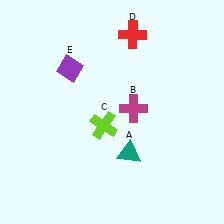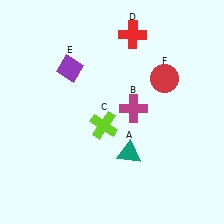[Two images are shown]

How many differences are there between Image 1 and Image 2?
There is 1 difference between the two images.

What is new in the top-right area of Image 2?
A red circle (F) was added in the top-right area of Image 2.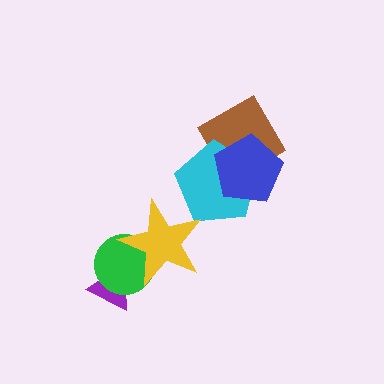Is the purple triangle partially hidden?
Yes, it is partially covered by another shape.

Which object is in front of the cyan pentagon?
The blue pentagon is in front of the cyan pentagon.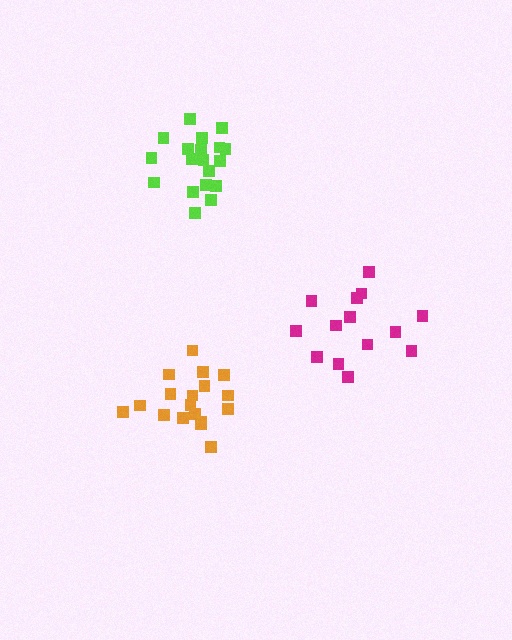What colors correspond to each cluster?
The clusters are colored: lime, orange, magenta.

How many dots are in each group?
Group 1: 19 dots, Group 2: 18 dots, Group 3: 14 dots (51 total).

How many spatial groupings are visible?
There are 3 spatial groupings.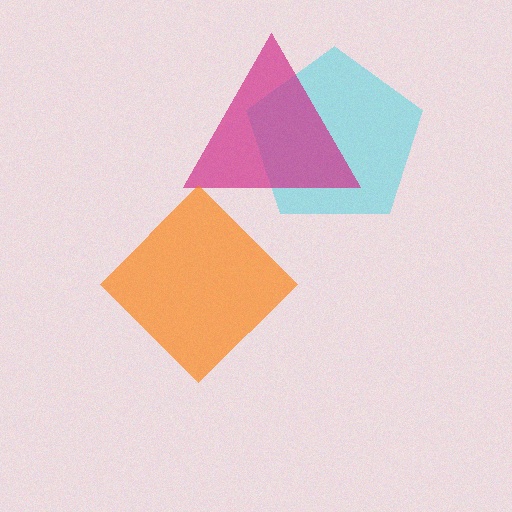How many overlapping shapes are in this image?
There are 3 overlapping shapes in the image.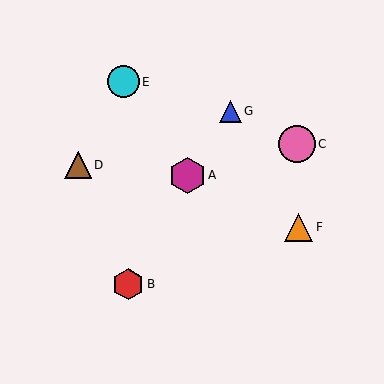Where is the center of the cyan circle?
The center of the cyan circle is at (124, 82).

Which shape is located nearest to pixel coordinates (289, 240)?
The orange triangle (labeled F) at (299, 227) is nearest to that location.